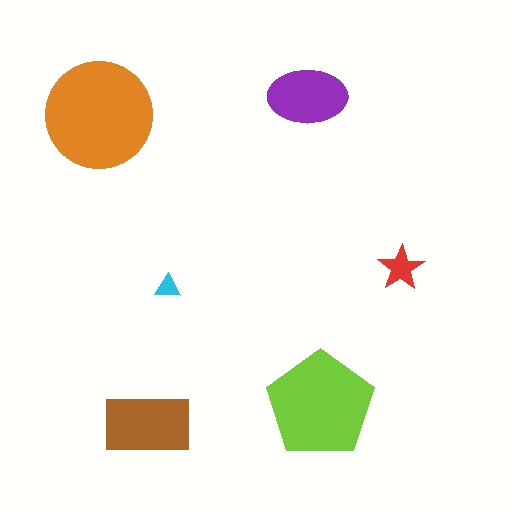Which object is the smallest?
The cyan triangle.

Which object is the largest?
The orange circle.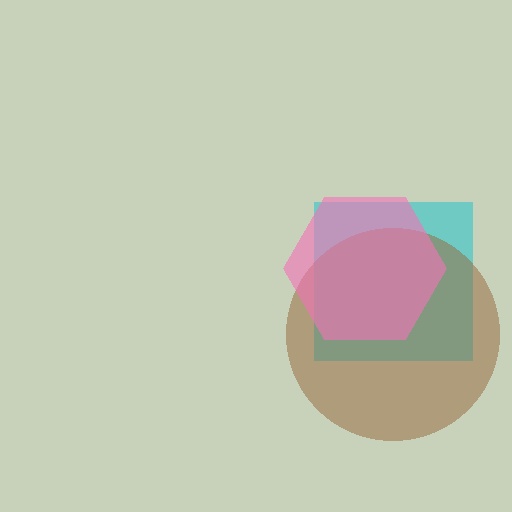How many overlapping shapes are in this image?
There are 3 overlapping shapes in the image.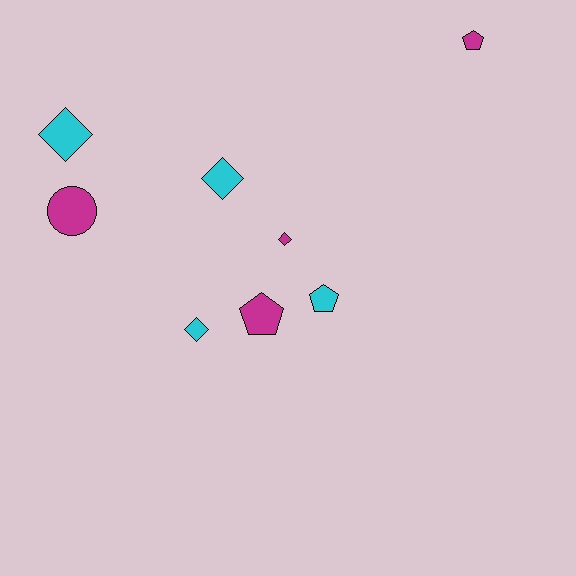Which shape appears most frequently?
Diamond, with 4 objects.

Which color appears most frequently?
Magenta, with 4 objects.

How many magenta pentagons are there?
There are 2 magenta pentagons.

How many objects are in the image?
There are 8 objects.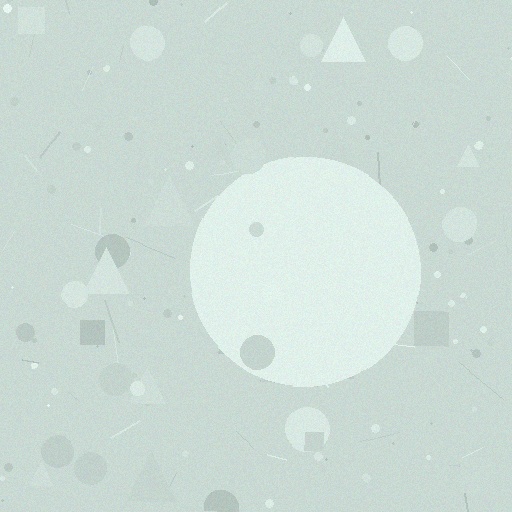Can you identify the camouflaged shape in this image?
The camouflaged shape is a circle.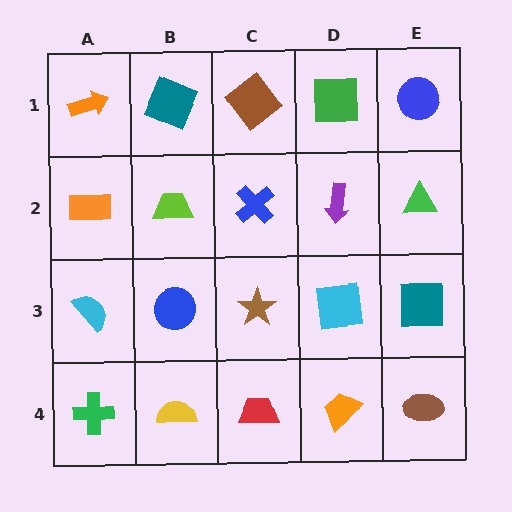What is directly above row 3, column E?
A green triangle.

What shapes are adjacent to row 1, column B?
A lime trapezoid (row 2, column B), an orange arrow (row 1, column A), a brown diamond (row 1, column C).